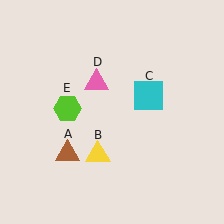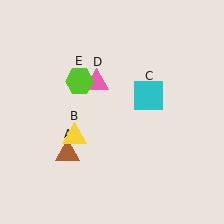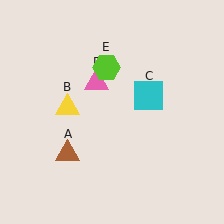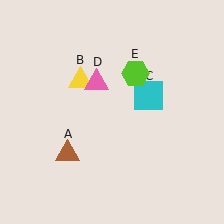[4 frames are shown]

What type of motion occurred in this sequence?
The yellow triangle (object B), lime hexagon (object E) rotated clockwise around the center of the scene.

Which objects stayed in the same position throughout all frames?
Brown triangle (object A) and cyan square (object C) and pink triangle (object D) remained stationary.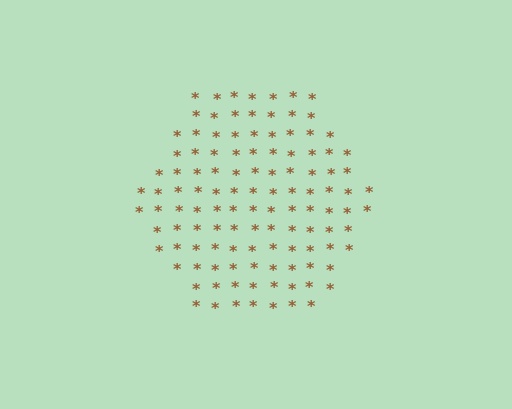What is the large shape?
The large shape is a hexagon.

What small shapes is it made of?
It is made of small asterisks.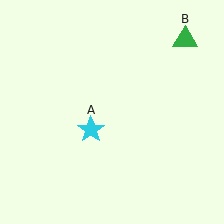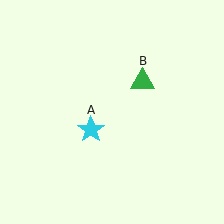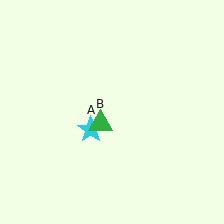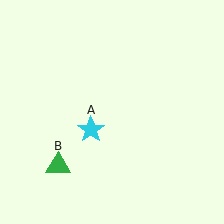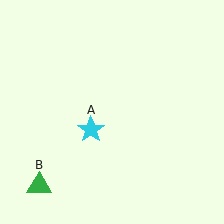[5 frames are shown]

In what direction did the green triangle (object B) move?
The green triangle (object B) moved down and to the left.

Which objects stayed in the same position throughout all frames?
Cyan star (object A) remained stationary.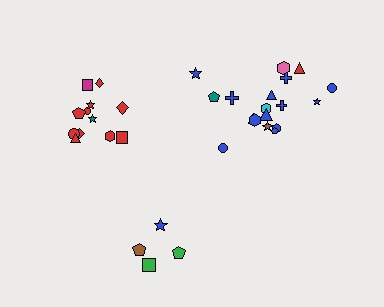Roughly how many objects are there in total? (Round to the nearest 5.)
Roughly 35 objects in total.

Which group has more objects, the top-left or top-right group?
The top-right group.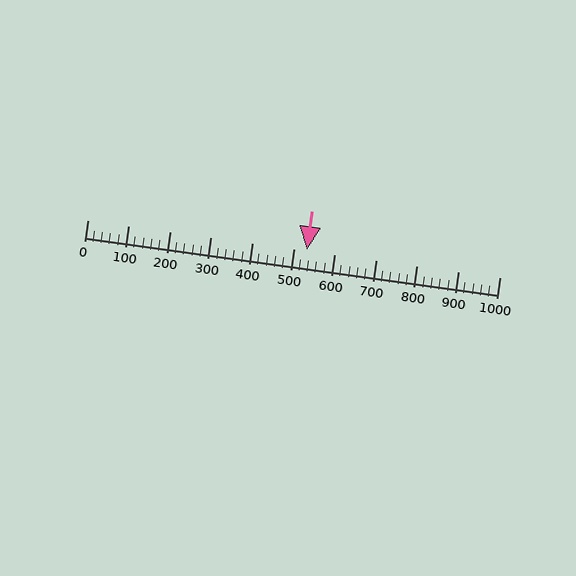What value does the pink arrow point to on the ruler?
The pink arrow points to approximately 533.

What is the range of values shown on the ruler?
The ruler shows values from 0 to 1000.